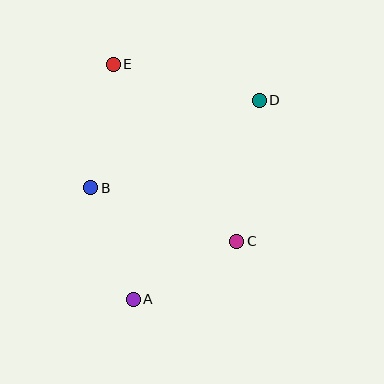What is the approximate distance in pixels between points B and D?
The distance between B and D is approximately 190 pixels.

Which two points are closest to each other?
Points A and C are closest to each other.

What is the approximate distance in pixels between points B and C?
The distance between B and C is approximately 155 pixels.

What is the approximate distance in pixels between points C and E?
The distance between C and E is approximately 216 pixels.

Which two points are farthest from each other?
Points A and E are farthest from each other.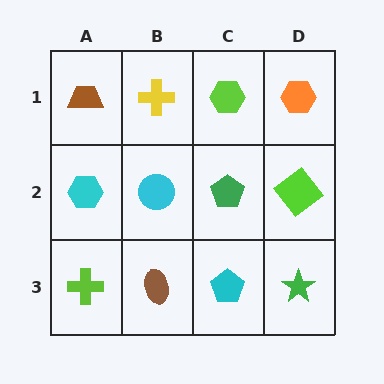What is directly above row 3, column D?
A lime diamond.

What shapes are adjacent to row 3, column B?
A cyan circle (row 2, column B), a lime cross (row 3, column A), a cyan pentagon (row 3, column C).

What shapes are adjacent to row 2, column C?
A lime hexagon (row 1, column C), a cyan pentagon (row 3, column C), a cyan circle (row 2, column B), a lime diamond (row 2, column D).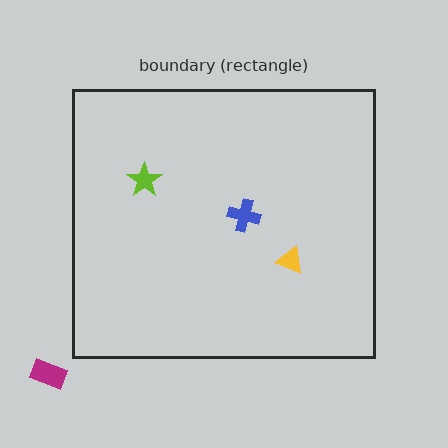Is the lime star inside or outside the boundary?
Inside.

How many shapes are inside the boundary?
3 inside, 1 outside.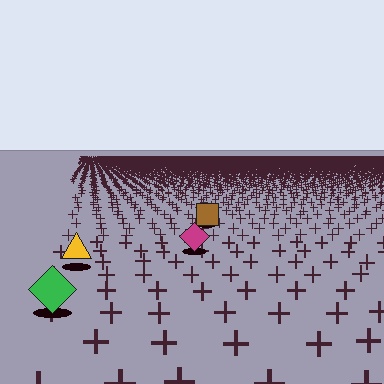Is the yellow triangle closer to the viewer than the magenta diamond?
Yes. The yellow triangle is closer — you can tell from the texture gradient: the ground texture is coarser near it.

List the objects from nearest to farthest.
From nearest to farthest: the green diamond, the yellow triangle, the magenta diamond, the brown square.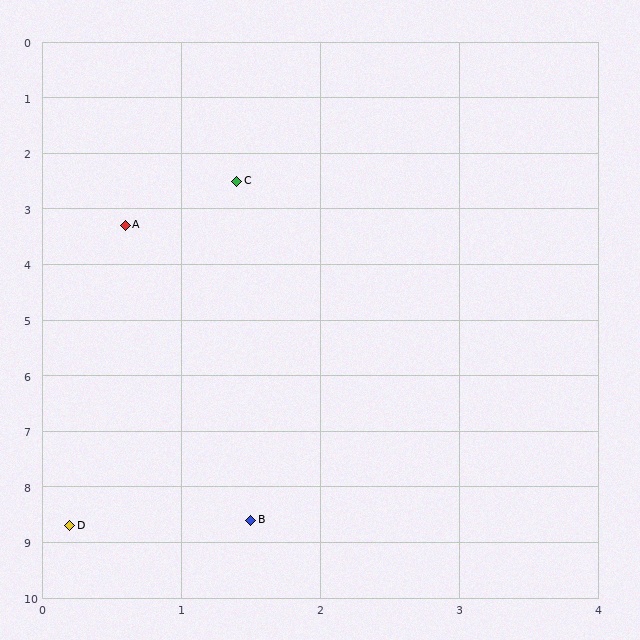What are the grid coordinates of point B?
Point B is at approximately (1.5, 8.6).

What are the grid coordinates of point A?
Point A is at approximately (0.6, 3.3).